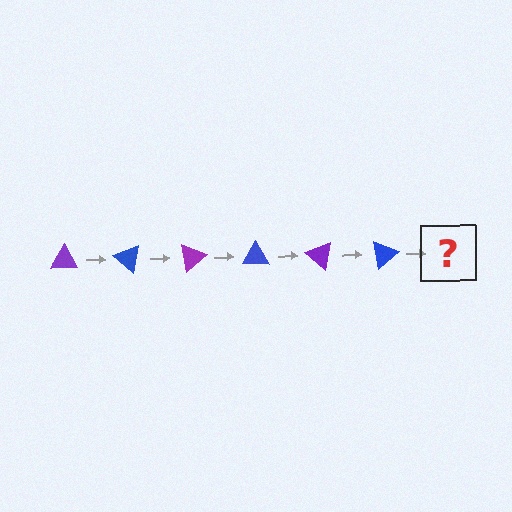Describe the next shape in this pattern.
It should be a purple triangle, rotated 240 degrees from the start.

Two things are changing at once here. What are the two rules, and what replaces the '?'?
The two rules are that it rotates 40 degrees each step and the color cycles through purple and blue. The '?' should be a purple triangle, rotated 240 degrees from the start.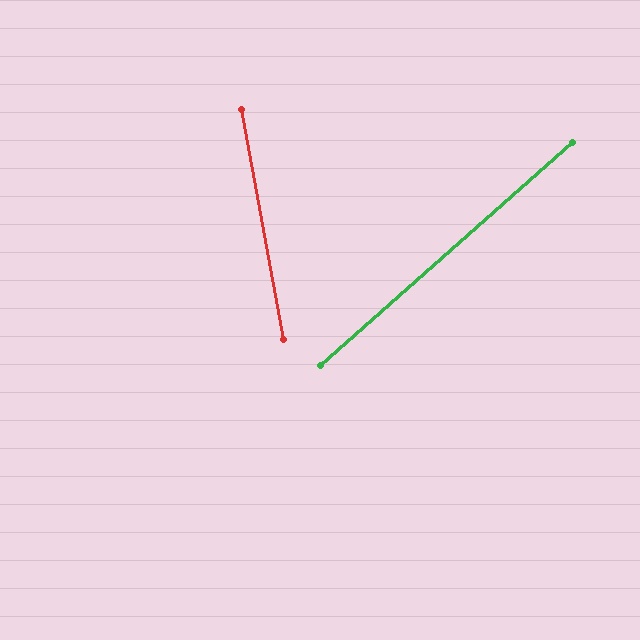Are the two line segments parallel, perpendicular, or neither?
Neither parallel nor perpendicular — they differ by about 59°.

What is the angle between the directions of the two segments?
Approximately 59 degrees.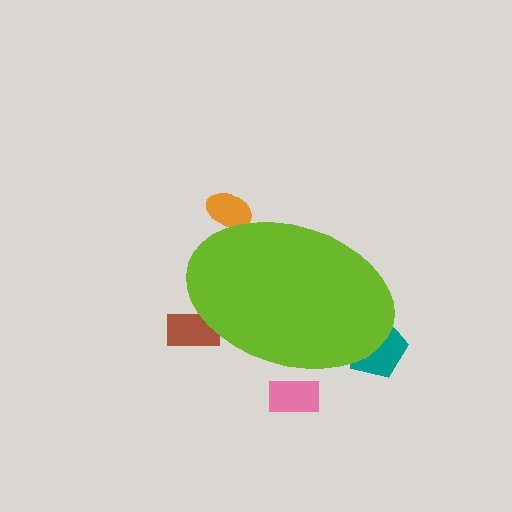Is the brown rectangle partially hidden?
Yes, the brown rectangle is partially hidden behind the lime ellipse.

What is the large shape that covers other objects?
A lime ellipse.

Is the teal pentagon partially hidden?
Yes, the teal pentagon is partially hidden behind the lime ellipse.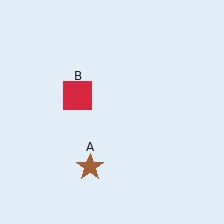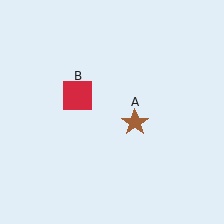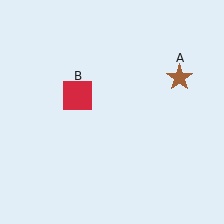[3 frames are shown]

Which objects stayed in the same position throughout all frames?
Red square (object B) remained stationary.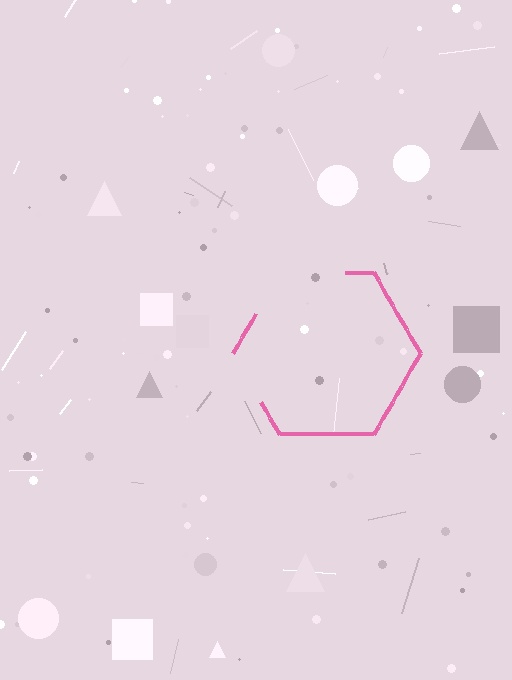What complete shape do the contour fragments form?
The contour fragments form a hexagon.